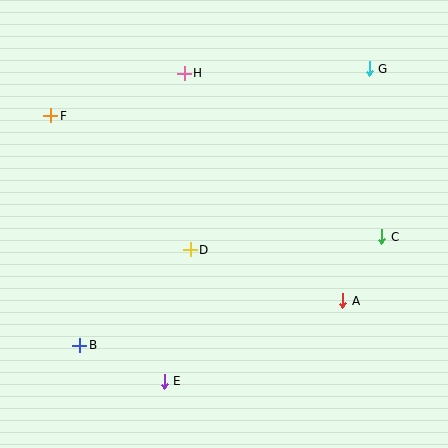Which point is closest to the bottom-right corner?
Point A is closest to the bottom-right corner.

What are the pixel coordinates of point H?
Point H is at (184, 73).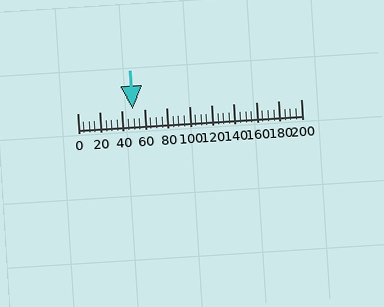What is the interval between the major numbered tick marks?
The major tick marks are spaced 20 units apart.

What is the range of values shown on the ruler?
The ruler shows values from 0 to 200.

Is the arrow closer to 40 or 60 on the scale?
The arrow is closer to 40.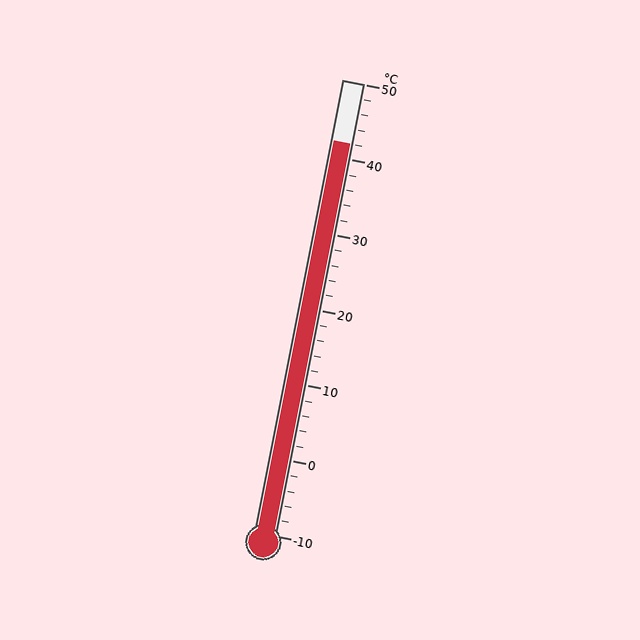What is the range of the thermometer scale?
The thermometer scale ranges from -10°C to 50°C.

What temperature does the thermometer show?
The thermometer shows approximately 42°C.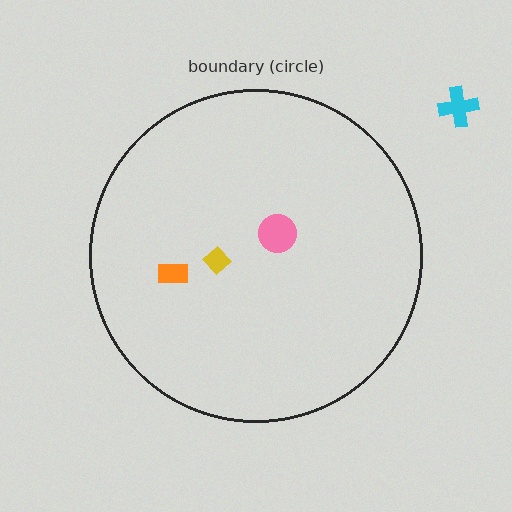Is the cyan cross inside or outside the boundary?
Outside.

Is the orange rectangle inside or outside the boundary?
Inside.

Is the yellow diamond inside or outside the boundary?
Inside.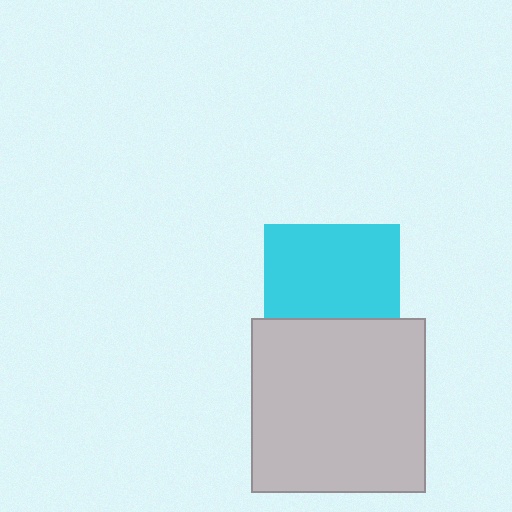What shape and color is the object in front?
The object in front is a light gray square.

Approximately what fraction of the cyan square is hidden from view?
Roughly 31% of the cyan square is hidden behind the light gray square.